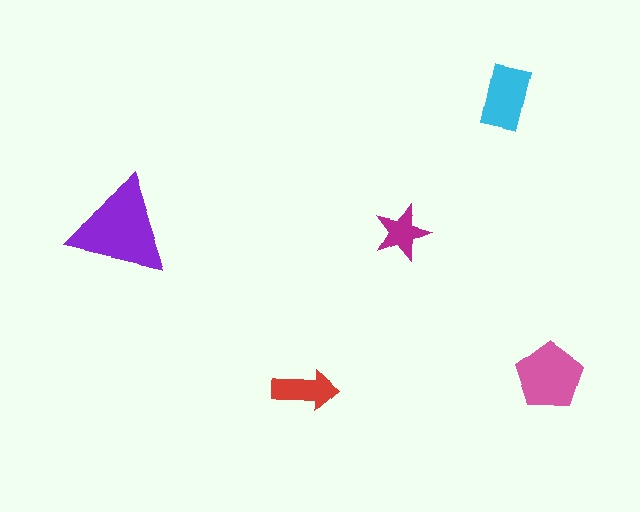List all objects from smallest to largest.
The magenta star, the red arrow, the cyan rectangle, the pink pentagon, the purple triangle.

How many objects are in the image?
There are 5 objects in the image.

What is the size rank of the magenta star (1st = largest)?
5th.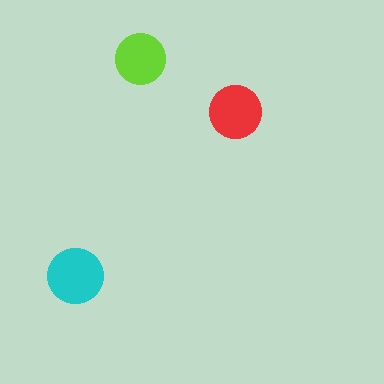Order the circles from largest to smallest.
the cyan one, the red one, the lime one.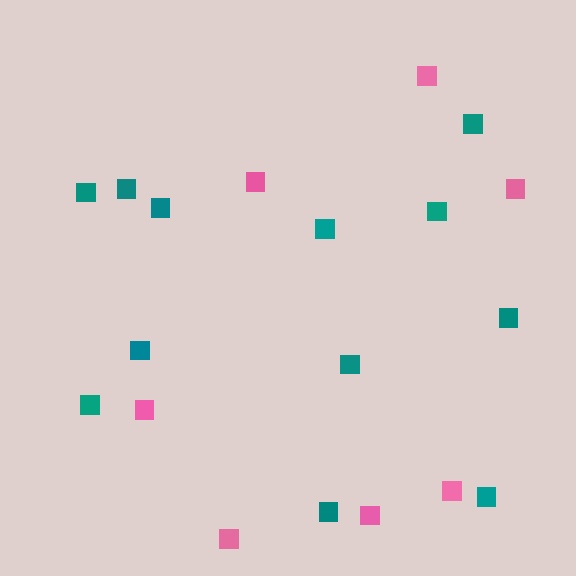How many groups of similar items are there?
There are 2 groups: one group of teal squares (12) and one group of pink squares (7).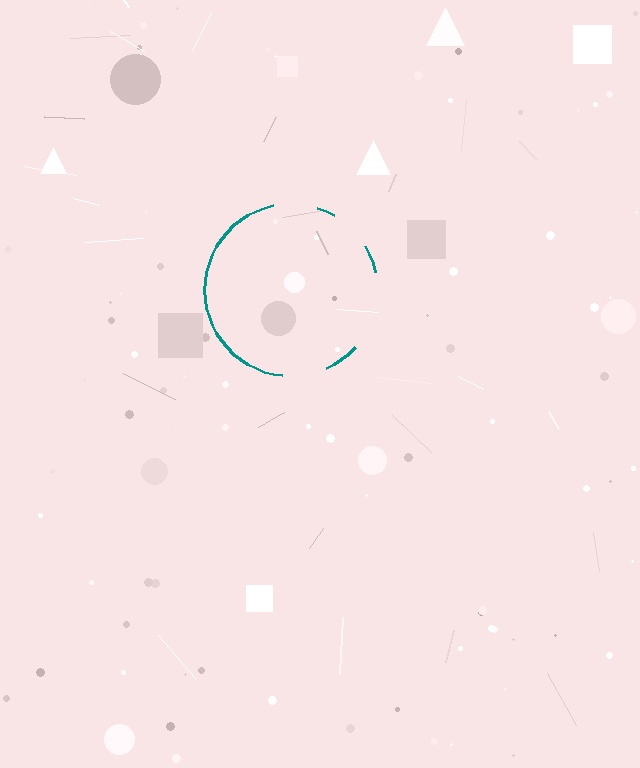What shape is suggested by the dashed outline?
The dashed outline suggests a circle.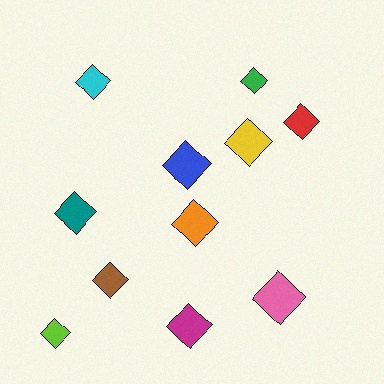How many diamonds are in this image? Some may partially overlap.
There are 11 diamonds.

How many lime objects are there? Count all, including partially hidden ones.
There is 1 lime object.